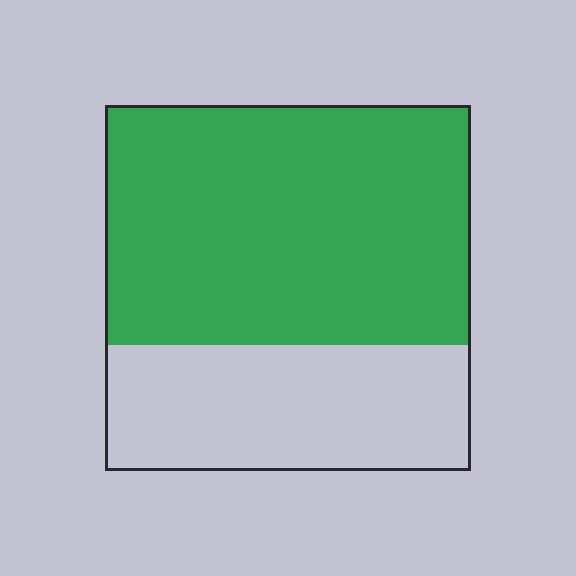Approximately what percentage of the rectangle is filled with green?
Approximately 65%.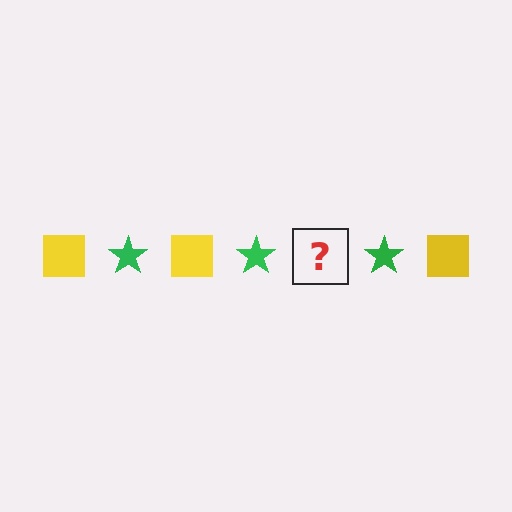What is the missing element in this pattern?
The missing element is a yellow square.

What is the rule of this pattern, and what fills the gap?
The rule is that the pattern alternates between yellow square and green star. The gap should be filled with a yellow square.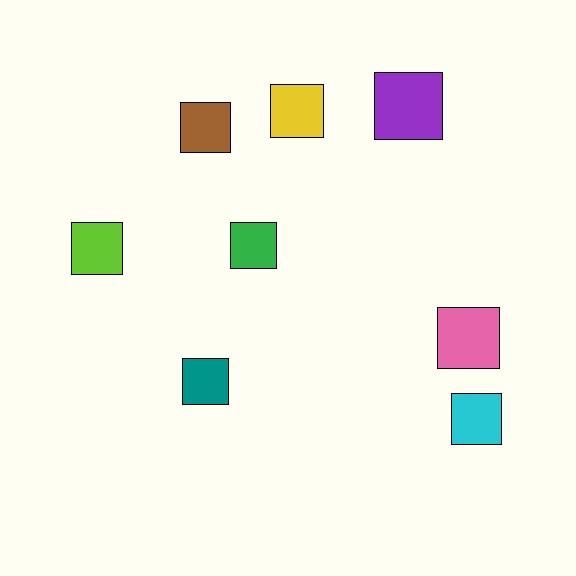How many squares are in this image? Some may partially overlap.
There are 8 squares.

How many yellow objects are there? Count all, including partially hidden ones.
There is 1 yellow object.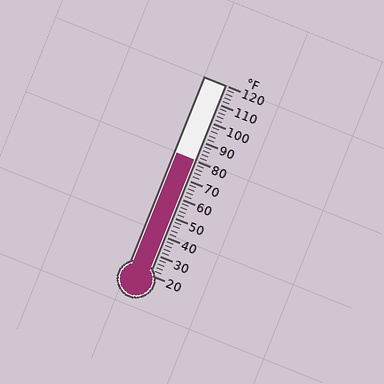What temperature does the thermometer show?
The thermometer shows approximately 80°F.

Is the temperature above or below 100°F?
The temperature is below 100°F.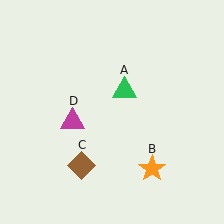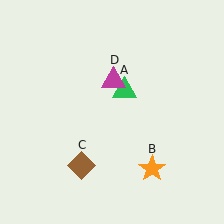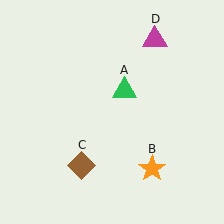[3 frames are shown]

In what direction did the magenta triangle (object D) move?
The magenta triangle (object D) moved up and to the right.